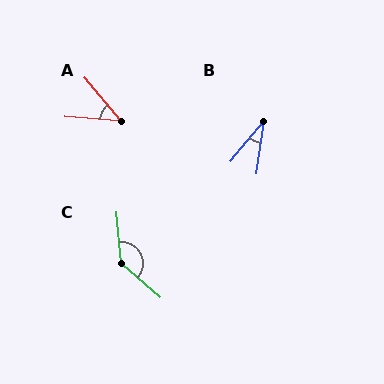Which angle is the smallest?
B, at approximately 30 degrees.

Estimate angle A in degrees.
Approximately 45 degrees.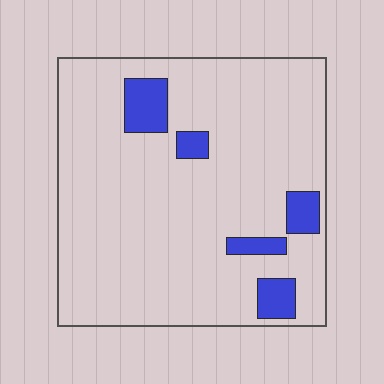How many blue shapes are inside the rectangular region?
5.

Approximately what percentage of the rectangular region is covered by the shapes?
Approximately 10%.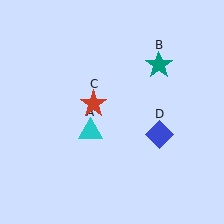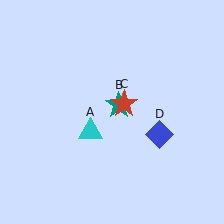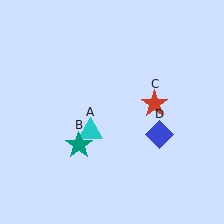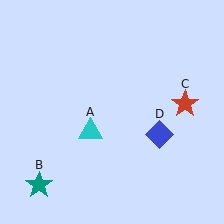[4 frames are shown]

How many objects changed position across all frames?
2 objects changed position: teal star (object B), red star (object C).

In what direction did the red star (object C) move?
The red star (object C) moved right.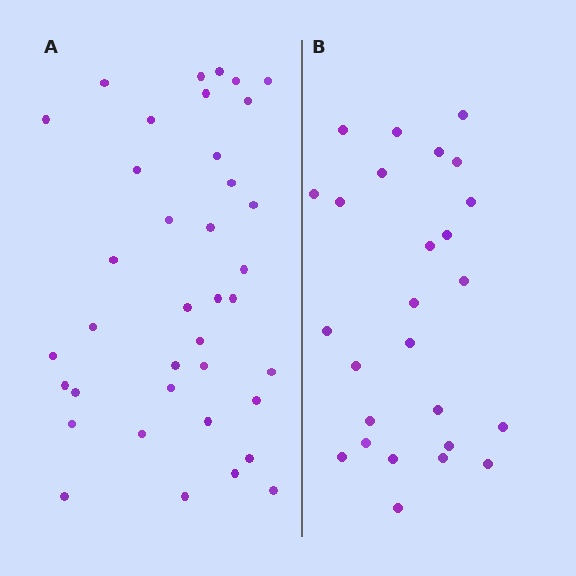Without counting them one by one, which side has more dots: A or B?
Region A (the left region) has more dots.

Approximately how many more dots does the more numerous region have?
Region A has roughly 12 or so more dots than region B.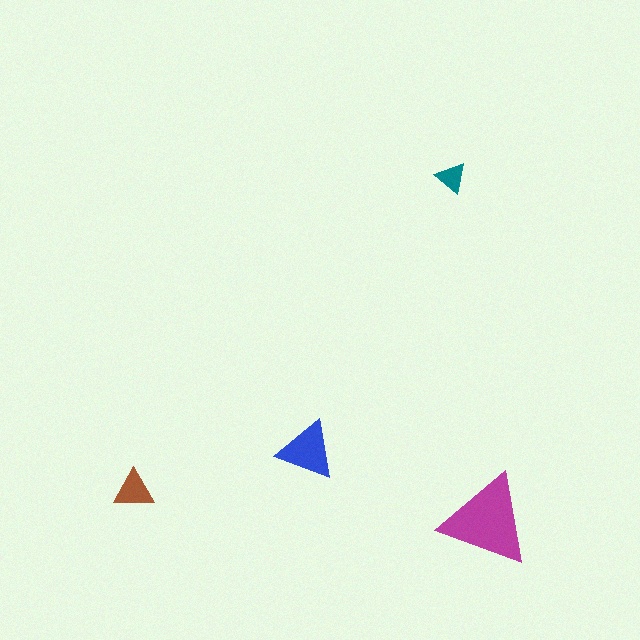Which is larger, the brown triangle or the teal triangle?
The brown one.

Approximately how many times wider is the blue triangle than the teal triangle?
About 2 times wider.